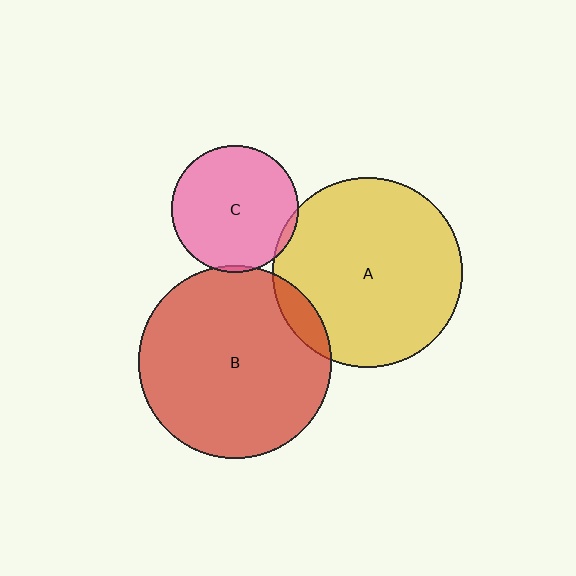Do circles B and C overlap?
Yes.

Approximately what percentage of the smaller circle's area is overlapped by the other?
Approximately 5%.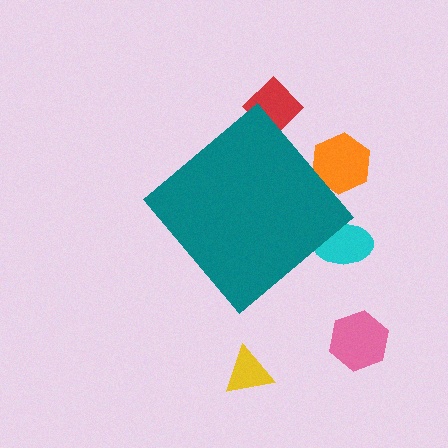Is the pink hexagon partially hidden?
No, the pink hexagon is fully visible.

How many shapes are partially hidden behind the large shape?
3 shapes are partially hidden.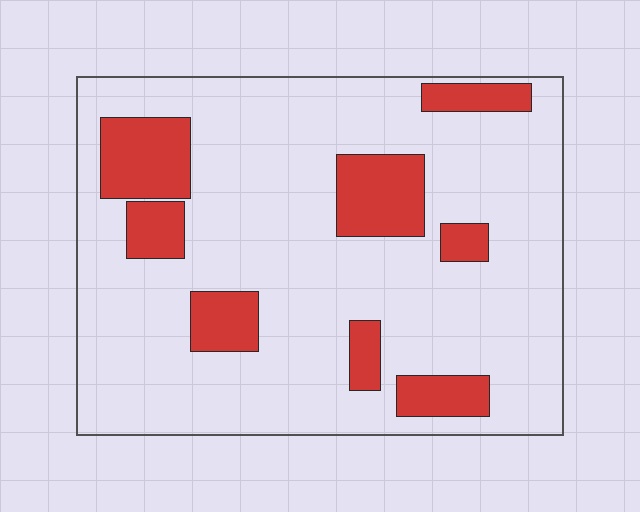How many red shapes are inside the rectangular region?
8.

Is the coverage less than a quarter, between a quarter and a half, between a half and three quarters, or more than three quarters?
Less than a quarter.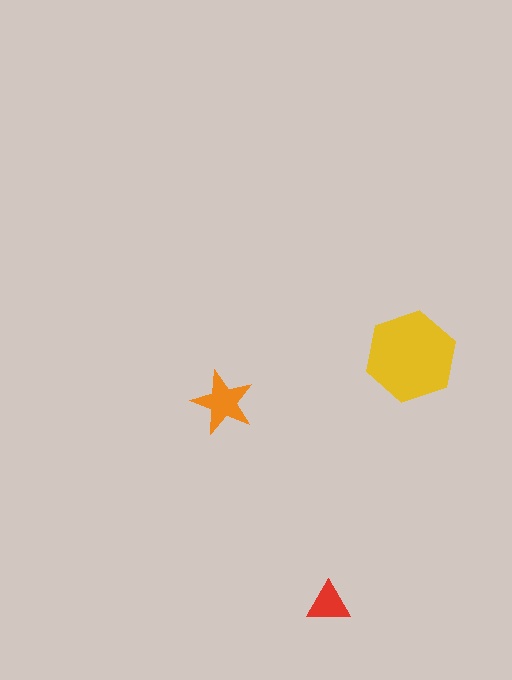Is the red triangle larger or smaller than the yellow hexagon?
Smaller.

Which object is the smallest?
The red triangle.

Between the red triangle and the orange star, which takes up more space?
The orange star.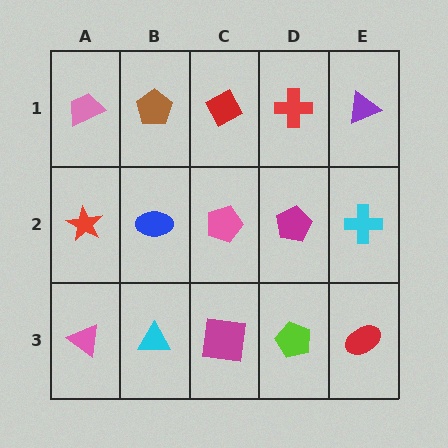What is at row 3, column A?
A pink triangle.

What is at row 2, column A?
A red star.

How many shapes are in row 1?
5 shapes.